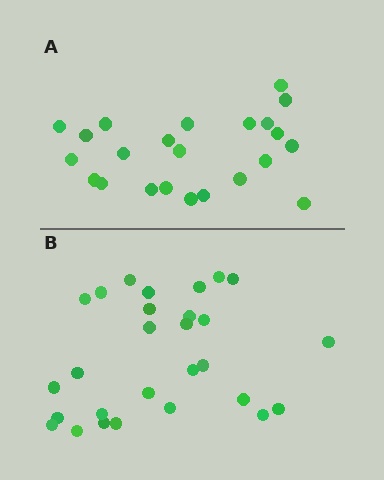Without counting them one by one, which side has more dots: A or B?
Region B (the bottom region) has more dots.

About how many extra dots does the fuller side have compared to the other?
Region B has about 5 more dots than region A.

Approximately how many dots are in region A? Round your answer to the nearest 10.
About 20 dots. (The exact count is 23, which rounds to 20.)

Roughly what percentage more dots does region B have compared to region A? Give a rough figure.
About 20% more.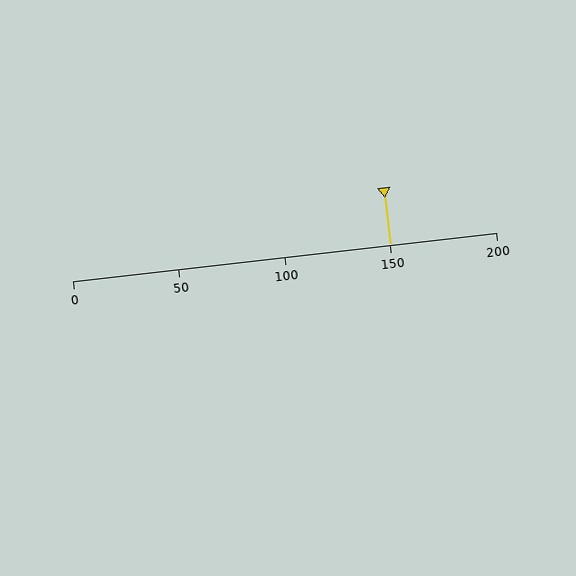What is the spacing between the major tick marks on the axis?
The major ticks are spaced 50 apart.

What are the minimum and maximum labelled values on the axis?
The axis runs from 0 to 200.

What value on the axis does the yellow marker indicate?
The marker indicates approximately 150.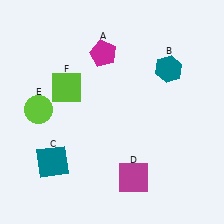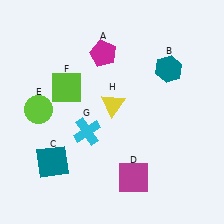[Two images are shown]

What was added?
A cyan cross (G), a yellow triangle (H) were added in Image 2.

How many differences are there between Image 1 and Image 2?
There are 2 differences between the two images.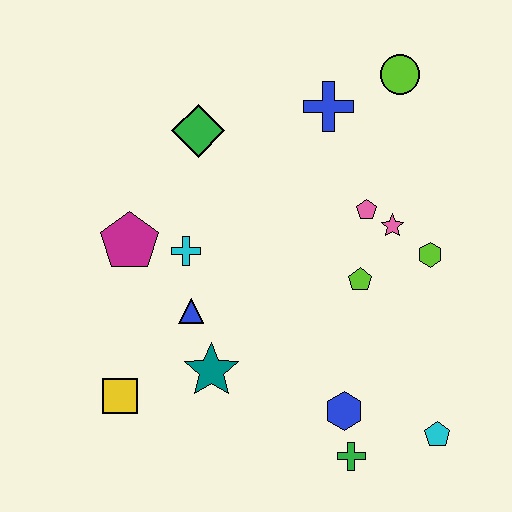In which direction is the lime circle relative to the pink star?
The lime circle is above the pink star.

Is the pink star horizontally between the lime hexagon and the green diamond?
Yes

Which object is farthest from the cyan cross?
The cyan pentagon is farthest from the cyan cross.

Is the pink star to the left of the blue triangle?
No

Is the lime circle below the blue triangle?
No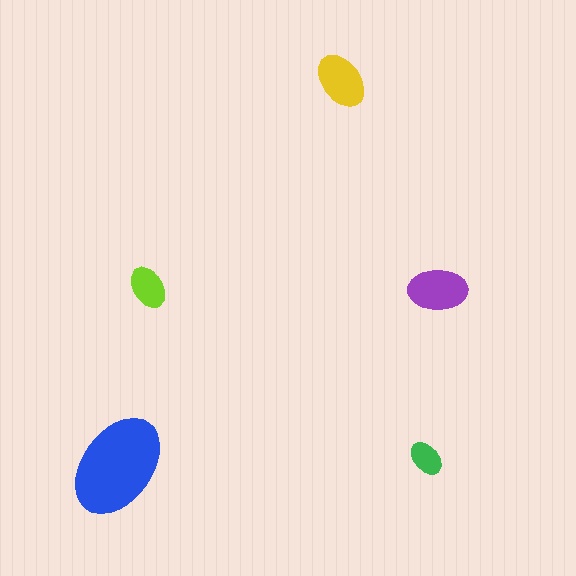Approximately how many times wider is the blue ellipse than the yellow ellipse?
About 2 times wider.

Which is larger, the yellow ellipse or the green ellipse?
The yellow one.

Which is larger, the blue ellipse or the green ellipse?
The blue one.